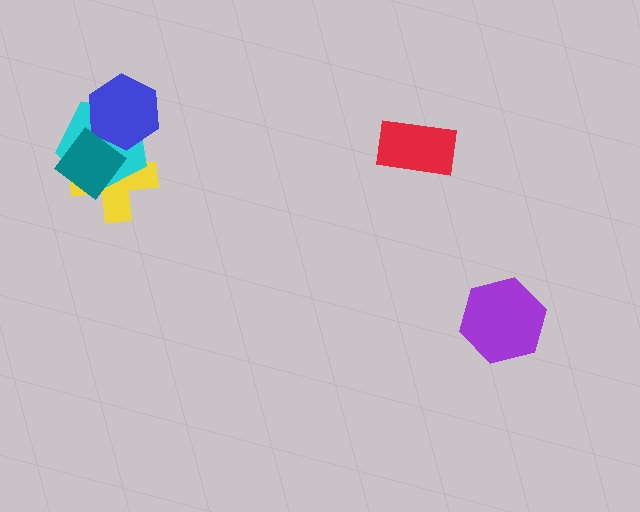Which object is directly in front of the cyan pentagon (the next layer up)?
The blue hexagon is directly in front of the cyan pentagon.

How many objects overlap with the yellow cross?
3 objects overlap with the yellow cross.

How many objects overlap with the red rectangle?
0 objects overlap with the red rectangle.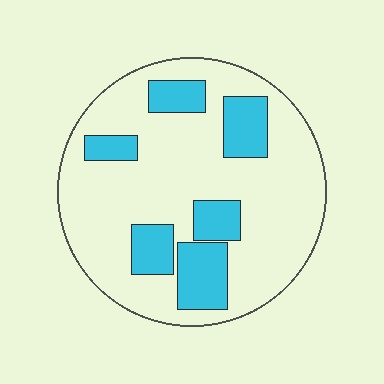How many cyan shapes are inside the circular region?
6.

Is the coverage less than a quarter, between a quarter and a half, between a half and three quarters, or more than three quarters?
Less than a quarter.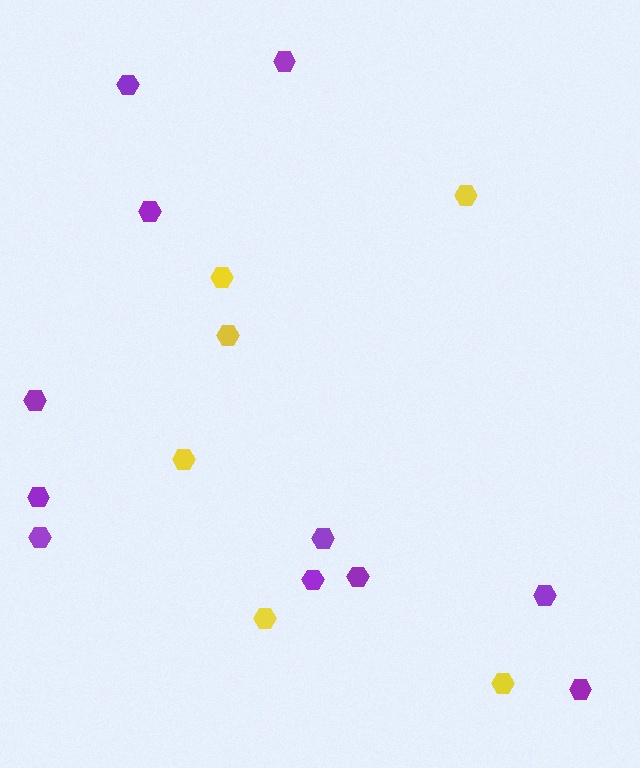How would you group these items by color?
There are 2 groups: one group of purple hexagons (11) and one group of yellow hexagons (6).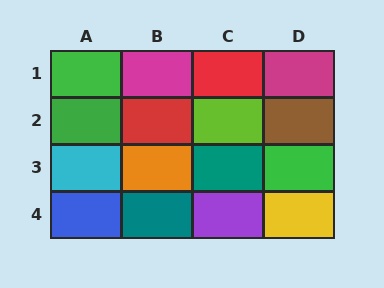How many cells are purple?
1 cell is purple.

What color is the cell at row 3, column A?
Cyan.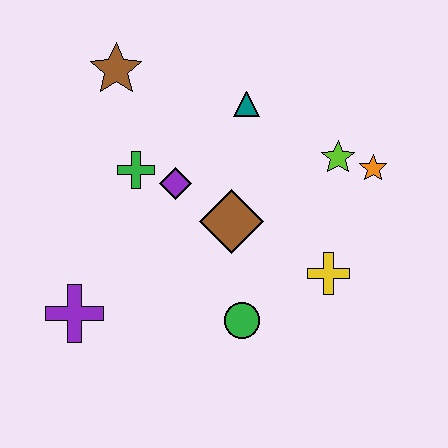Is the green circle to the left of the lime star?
Yes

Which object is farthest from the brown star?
The yellow cross is farthest from the brown star.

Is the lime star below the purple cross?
No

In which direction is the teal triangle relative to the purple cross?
The teal triangle is above the purple cross.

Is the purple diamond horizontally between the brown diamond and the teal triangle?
No